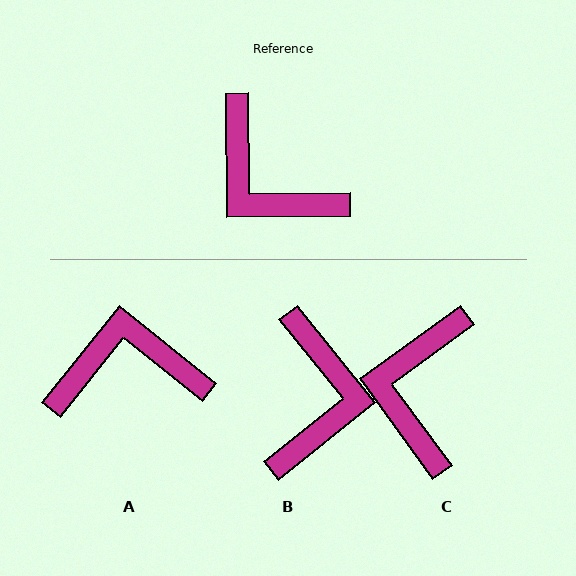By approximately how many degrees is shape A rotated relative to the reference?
Approximately 129 degrees clockwise.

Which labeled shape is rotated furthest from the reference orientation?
A, about 129 degrees away.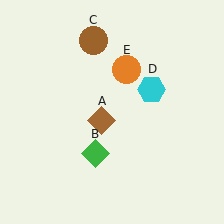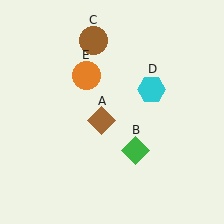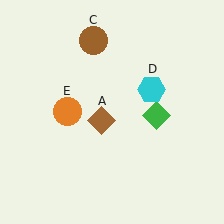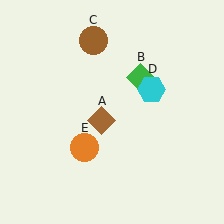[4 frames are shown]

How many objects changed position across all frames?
2 objects changed position: green diamond (object B), orange circle (object E).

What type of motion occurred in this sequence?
The green diamond (object B), orange circle (object E) rotated counterclockwise around the center of the scene.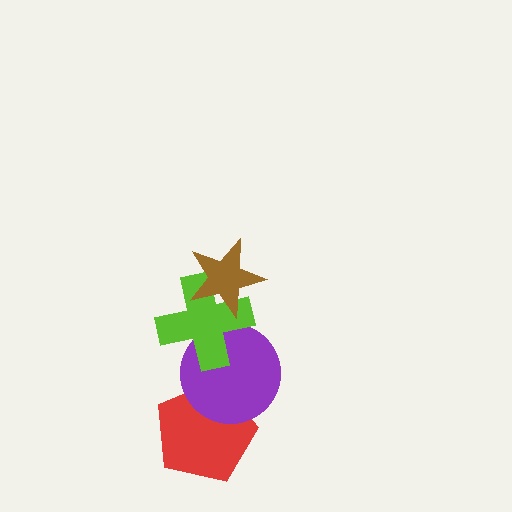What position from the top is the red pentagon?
The red pentagon is 4th from the top.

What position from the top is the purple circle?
The purple circle is 3rd from the top.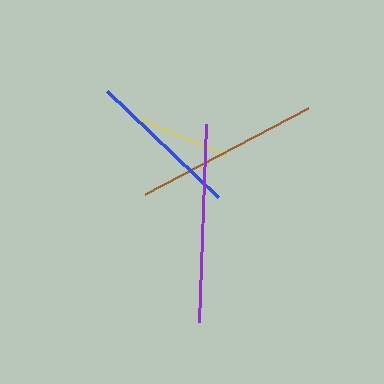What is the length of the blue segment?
The blue segment is approximately 154 pixels long.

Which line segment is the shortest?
The yellow line is the shortest at approximately 97 pixels.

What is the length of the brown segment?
The brown segment is approximately 184 pixels long.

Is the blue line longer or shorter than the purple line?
The purple line is longer than the blue line.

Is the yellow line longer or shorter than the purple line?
The purple line is longer than the yellow line.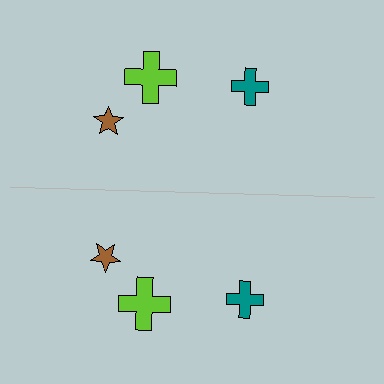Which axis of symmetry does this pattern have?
The pattern has a horizontal axis of symmetry running through the center of the image.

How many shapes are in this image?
There are 6 shapes in this image.